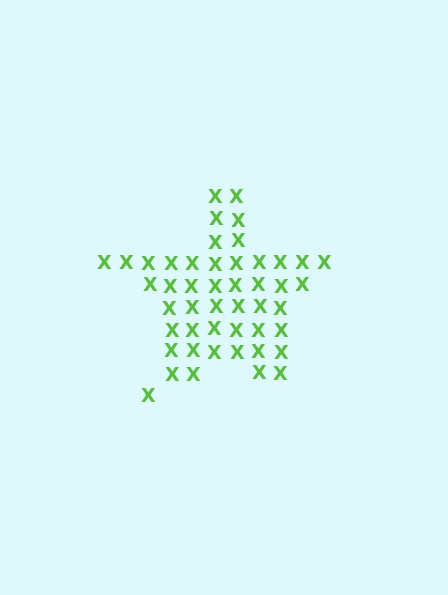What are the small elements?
The small elements are letter X's.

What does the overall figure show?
The overall figure shows a star.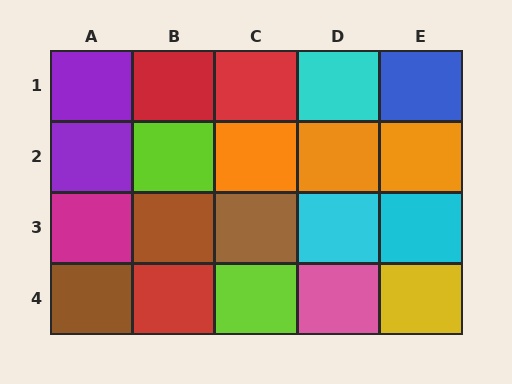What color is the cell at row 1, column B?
Red.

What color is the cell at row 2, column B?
Lime.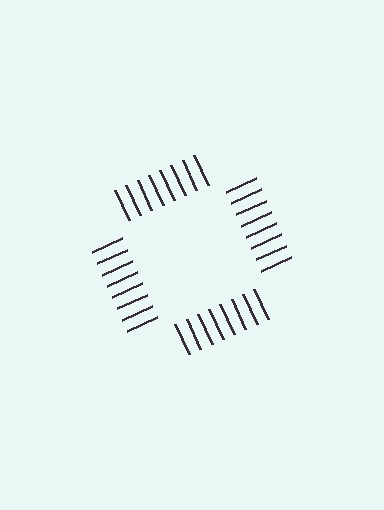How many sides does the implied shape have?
4 sides — the line-ends trace a square.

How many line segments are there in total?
32 — 8 along each of the 4 edges.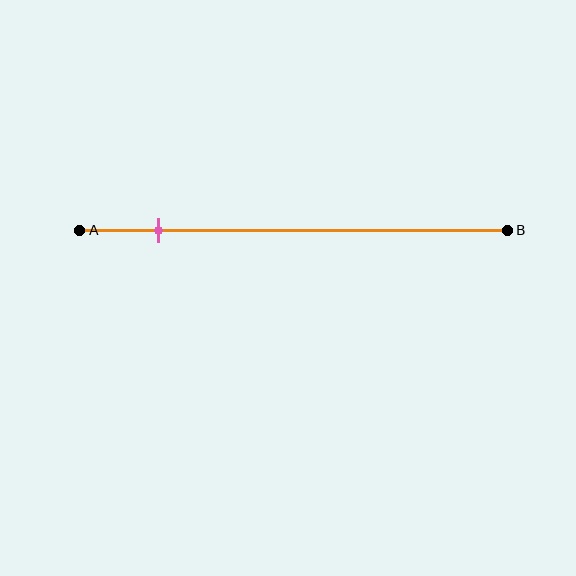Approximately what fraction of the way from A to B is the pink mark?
The pink mark is approximately 20% of the way from A to B.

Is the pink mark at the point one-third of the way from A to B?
No, the mark is at about 20% from A, not at the 33% one-third point.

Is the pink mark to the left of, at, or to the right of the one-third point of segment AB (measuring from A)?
The pink mark is to the left of the one-third point of segment AB.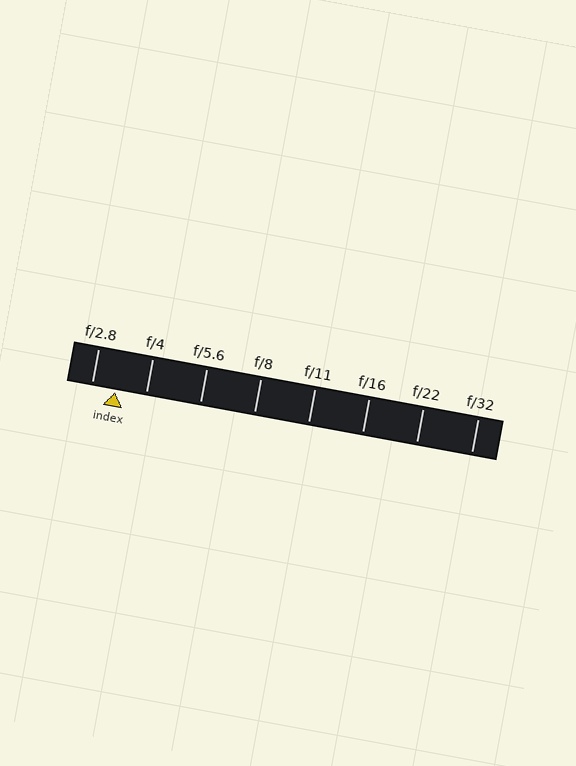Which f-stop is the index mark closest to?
The index mark is closest to f/2.8.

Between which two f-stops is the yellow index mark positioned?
The index mark is between f/2.8 and f/4.